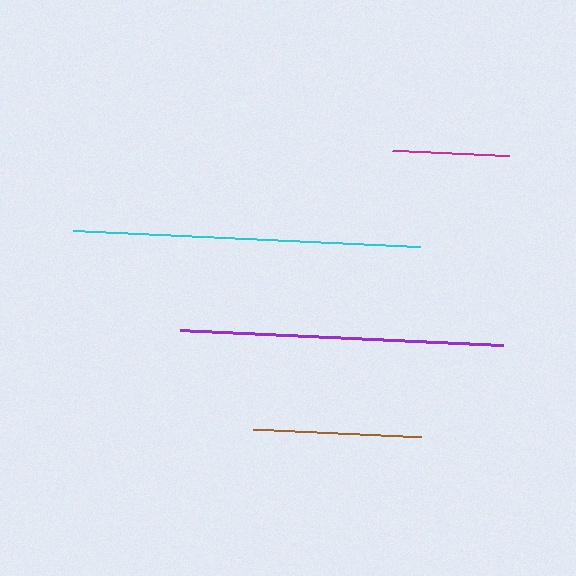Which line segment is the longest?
The cyan line is the longest at approximately 347 pixels.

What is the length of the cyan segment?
The cyan segment is approximately 347 pixels long.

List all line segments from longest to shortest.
From longest to shortest: cyan, purple, brown, magenta.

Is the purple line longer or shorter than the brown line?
The purple line is longer than the brown line.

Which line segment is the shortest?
The magenta line is the shortest at approximately 117 pixels.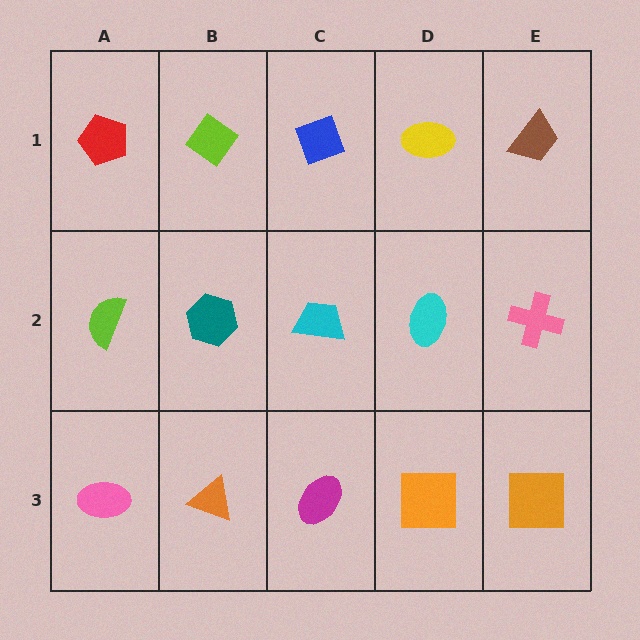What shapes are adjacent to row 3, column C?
A cyan trapezoid (row 2, column C), an orange triangle (row 3, column B), an orange square (row 3, column D).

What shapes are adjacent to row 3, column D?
A cyan ellipse (row 2, column D), a magenta ellipse (row 3, column C), an orange square (row 3, column E).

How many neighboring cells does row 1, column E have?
2.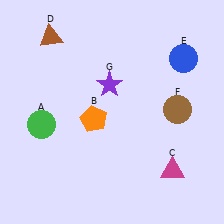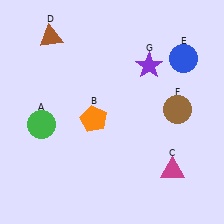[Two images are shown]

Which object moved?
The purple star (G) moved right.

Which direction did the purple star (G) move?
The purple star (G) moved right.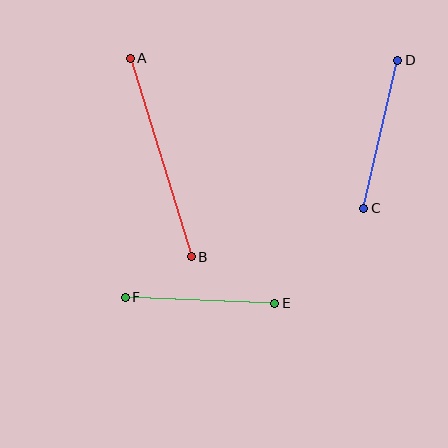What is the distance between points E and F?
The distance is approximately 149 pixels.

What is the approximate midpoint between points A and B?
The midpoint is at approximately (161, 158) pixels.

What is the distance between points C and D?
The distance is approximately 152 pixels.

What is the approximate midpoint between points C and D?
The midpoint is at approximately (381, 134) pixels.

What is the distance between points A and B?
The distance is approximately 208 pixels.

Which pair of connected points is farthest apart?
Points A and B are farthest apart.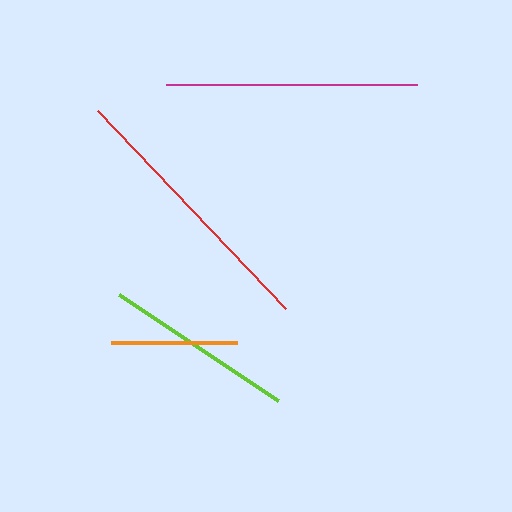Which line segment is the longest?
The red line is the longest at approximately 273 pixels.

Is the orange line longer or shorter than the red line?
The red line is longer than the orange line.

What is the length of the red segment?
The red segment is approximately 273 pixels long.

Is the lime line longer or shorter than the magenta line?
The magenta line is longer than the lime line.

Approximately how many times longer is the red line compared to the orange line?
The red line is approximately 2.2 times the length of the orange line.